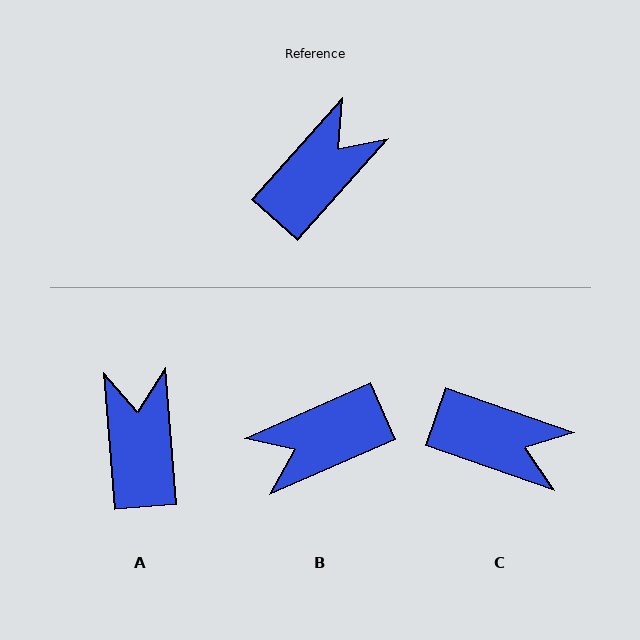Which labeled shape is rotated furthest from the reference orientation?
B, about 156 degrees away.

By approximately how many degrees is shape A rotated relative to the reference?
Approximately 47 degrees counter-clockwise.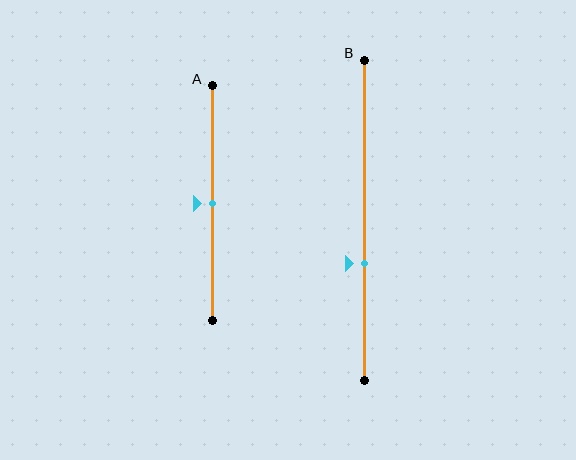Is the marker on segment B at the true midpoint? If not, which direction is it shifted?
No, the marker on segment B is shifted downward by about 13% of the segment length.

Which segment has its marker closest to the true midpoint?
Segment A has its marker closest to the true midpoint.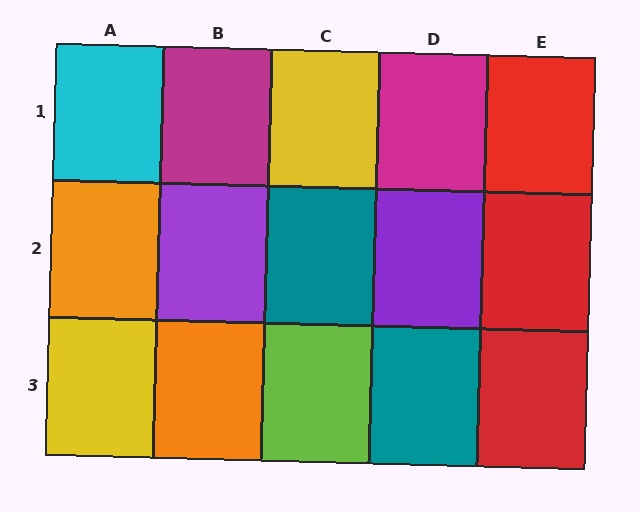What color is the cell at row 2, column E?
Red.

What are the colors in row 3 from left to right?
Yellow, orange, lime, teal, red.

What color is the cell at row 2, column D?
Purple.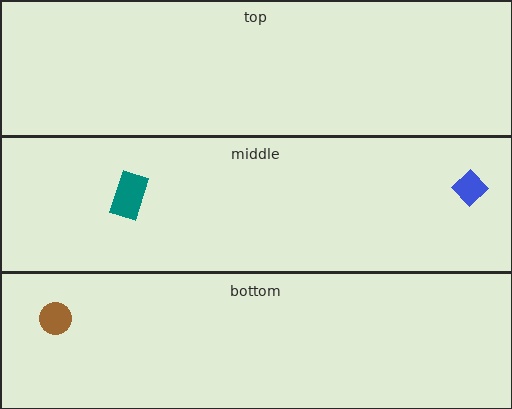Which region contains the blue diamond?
The middle region.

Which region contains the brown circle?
The bottom region.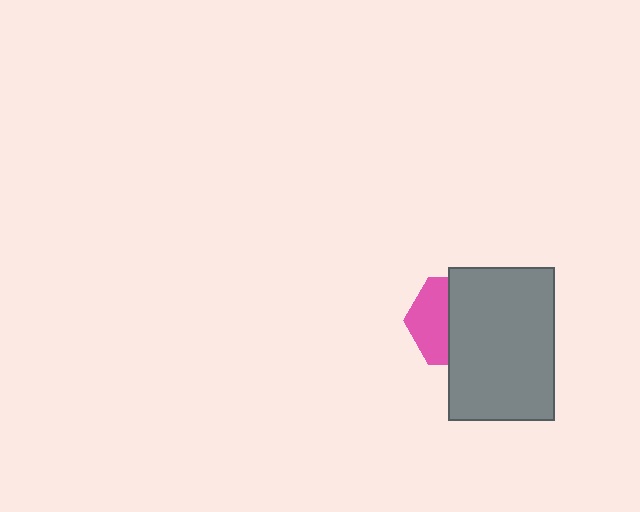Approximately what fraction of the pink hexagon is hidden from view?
Roughly 58% of the pink hexagon is hidden behind the gray rectangle.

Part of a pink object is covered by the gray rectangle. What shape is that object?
It is a hexagon.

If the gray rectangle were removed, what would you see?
You would see the complete pink hexagon.